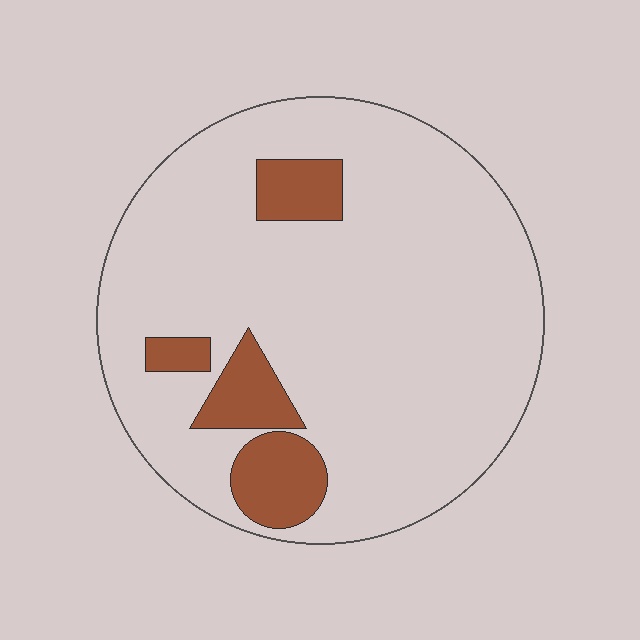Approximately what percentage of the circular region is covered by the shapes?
Approximately 15%.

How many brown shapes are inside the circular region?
4.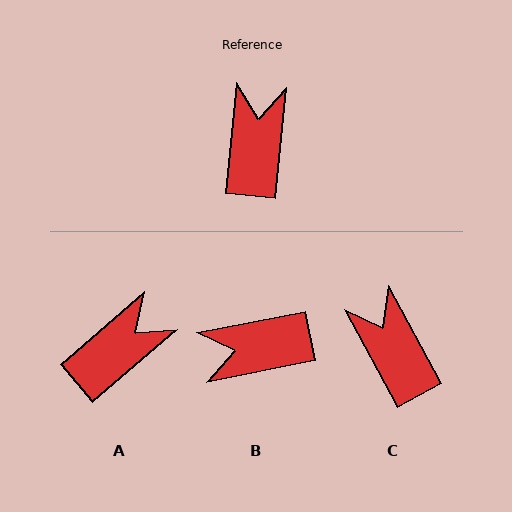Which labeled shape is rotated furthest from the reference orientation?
B, about 107 degrees away.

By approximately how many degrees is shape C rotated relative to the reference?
Approximately 34 degrees counter-clockwise.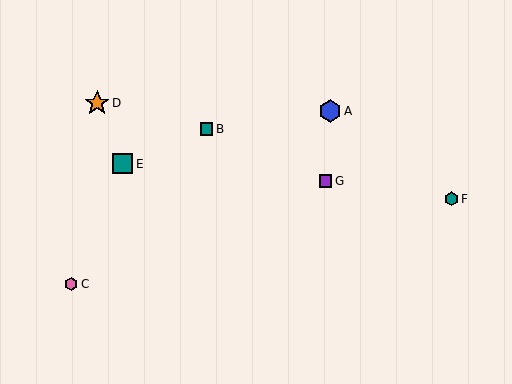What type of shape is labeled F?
Shape F is a teal hexagon.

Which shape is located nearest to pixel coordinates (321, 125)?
The blue hexagon (labeled A) at (330, 111) is nearest to that location.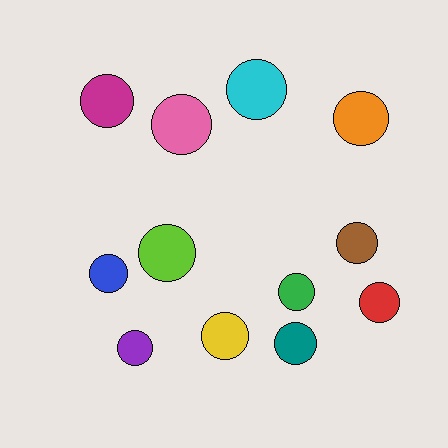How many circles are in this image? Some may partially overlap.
There are 12 circles.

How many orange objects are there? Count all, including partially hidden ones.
There is 1 orange object.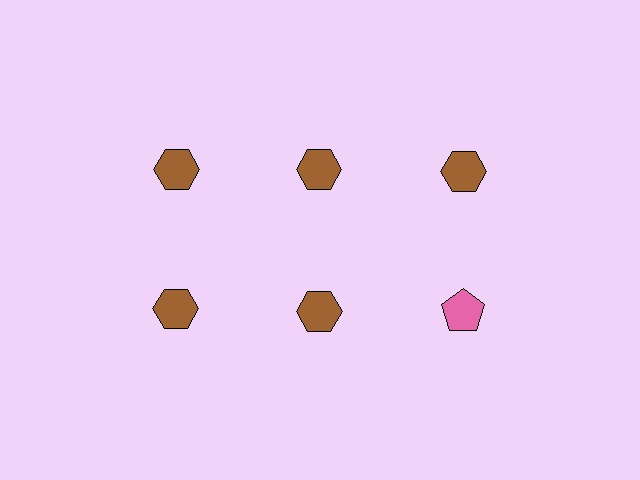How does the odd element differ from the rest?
It differs in both color (pink instead of brown) and shape (pentagon instead of hexagon).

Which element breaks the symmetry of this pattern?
The pink pentagon in the second row, center column breaks the symmetry. All other shapes are brown hexagons.